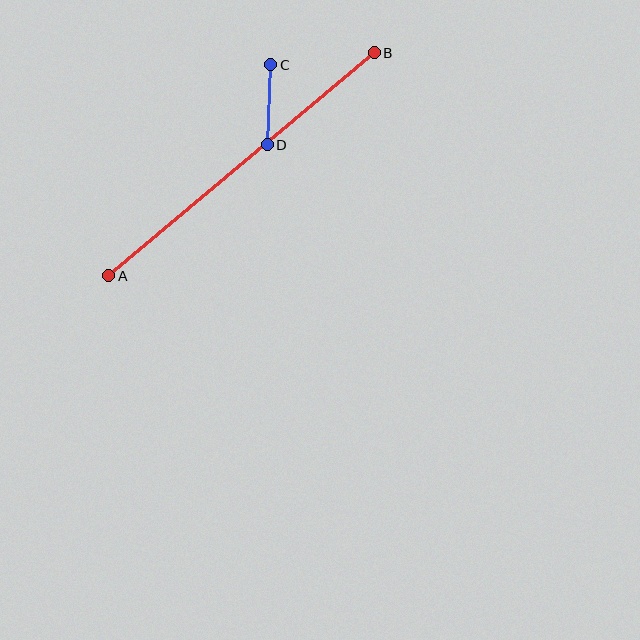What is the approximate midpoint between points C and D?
The midpoint is at approximately (269, 105) pixels.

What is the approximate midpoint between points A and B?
The midpoint is at approximately (241, 164) pixels.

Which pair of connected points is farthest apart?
Points A and B are farthest apart.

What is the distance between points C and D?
The distance is approximately 80 pixels.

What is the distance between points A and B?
The distance is approximately 347 pixels.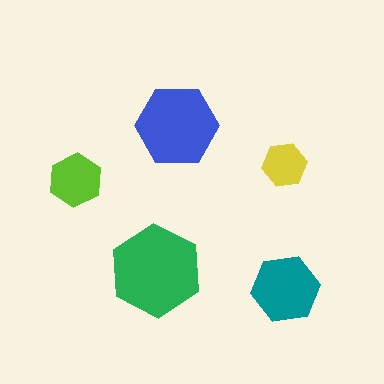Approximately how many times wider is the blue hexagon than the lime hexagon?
About 1.5 times wider.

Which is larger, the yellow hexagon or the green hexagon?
The green one.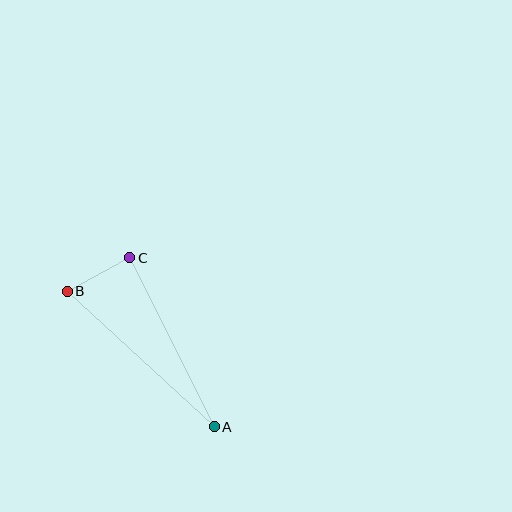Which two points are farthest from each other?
Points A and B are farthest from each other.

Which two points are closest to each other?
Points B and C are closest to each other.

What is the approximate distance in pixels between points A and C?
The distance between A and C is approximately 189 pixels.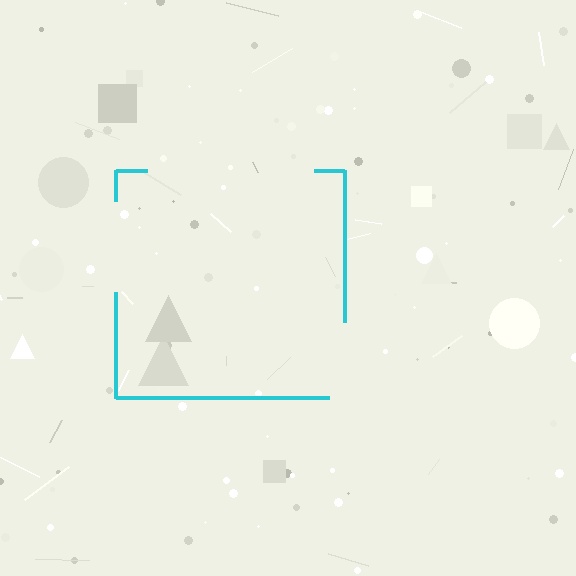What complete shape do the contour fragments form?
The contour fragments form a square.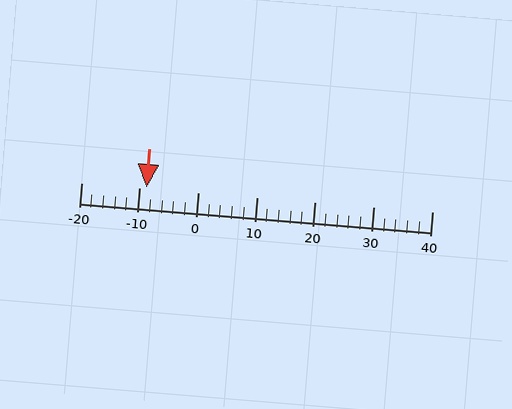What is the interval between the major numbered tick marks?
The major tick marks are spaced 10 units apart.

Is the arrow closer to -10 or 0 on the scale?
The arrow is closer to -10.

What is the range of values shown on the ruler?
The ruler shows values from -20 to 40.